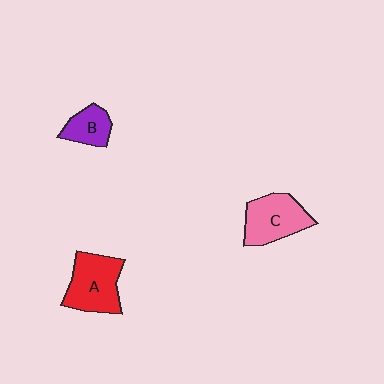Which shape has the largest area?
Shape A (red).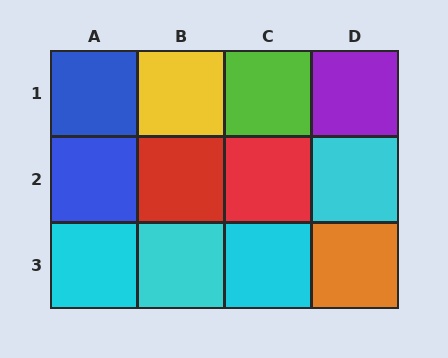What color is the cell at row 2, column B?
Red.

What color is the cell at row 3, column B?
Cyan.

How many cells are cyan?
4 cells are cyan.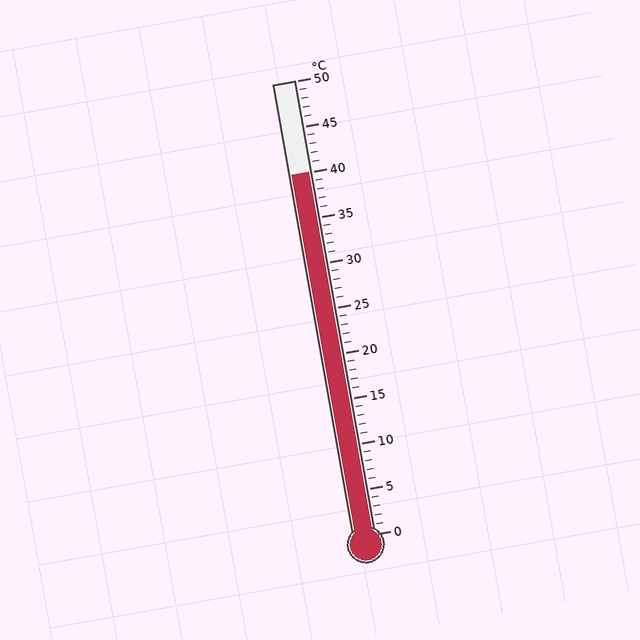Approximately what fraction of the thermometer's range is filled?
The thermometer is filled to approximately 80% of its range.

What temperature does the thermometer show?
The thermometer shows approximately 40°C.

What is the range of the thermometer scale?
The thermometer scale ranges from 0°C to 50°C.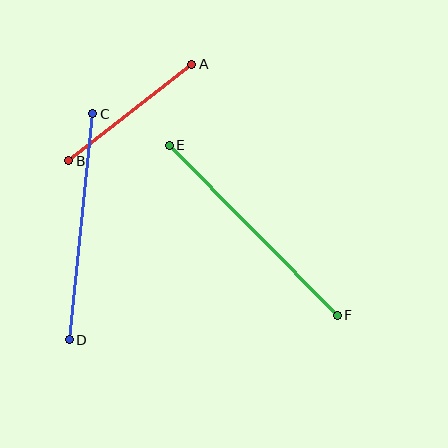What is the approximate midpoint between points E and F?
The midpoint is at approximately (253, 230) pixels.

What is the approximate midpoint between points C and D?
The midpoint is at approximately (81, 227) pixels.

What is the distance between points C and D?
The distance is approximately 227 pixels.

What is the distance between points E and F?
The distance is approximately 239 pixels.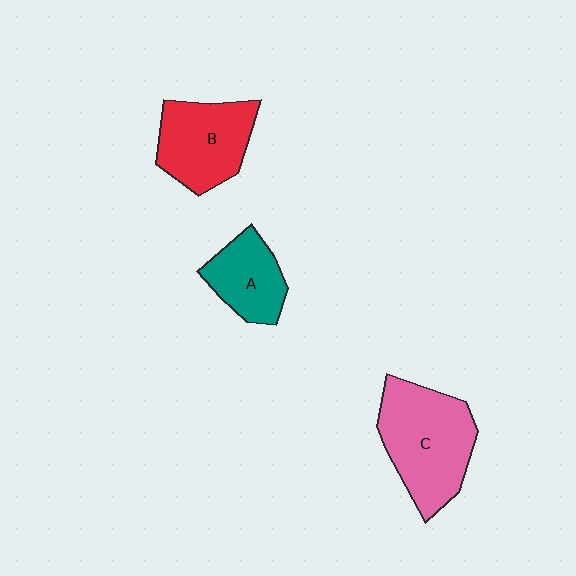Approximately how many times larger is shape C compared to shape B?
Approximately 1.3 times.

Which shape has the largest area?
Shape C (pink).